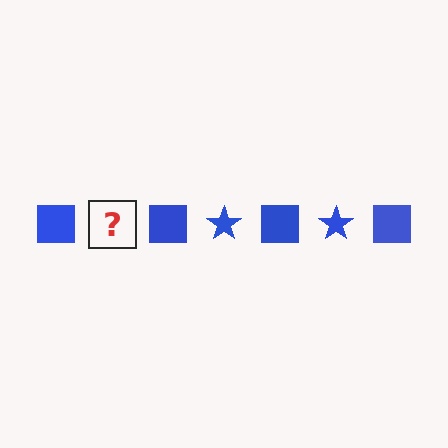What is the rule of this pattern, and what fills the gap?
The rule is that the pattern cycles through square, star shapes in blue. The gap should be filled with a blue star.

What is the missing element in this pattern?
The missing element is a blue star.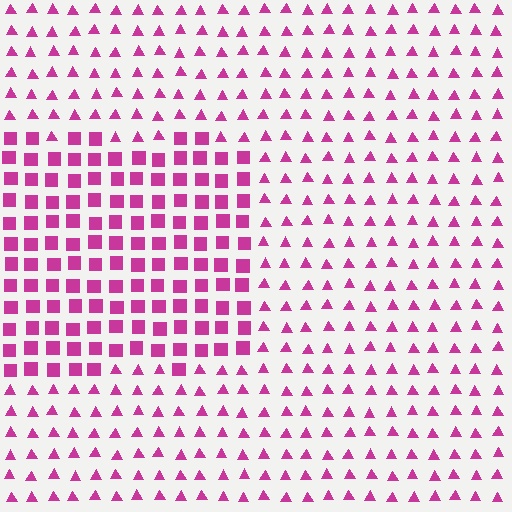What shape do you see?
I see a rectangle.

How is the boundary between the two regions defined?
The boundary is defined by a change in element shape: squares inside vs. triangles outside. All elements share the same color and spacing.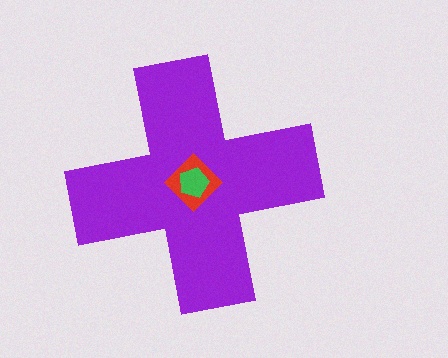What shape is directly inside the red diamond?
The green pentagon.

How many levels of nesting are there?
3.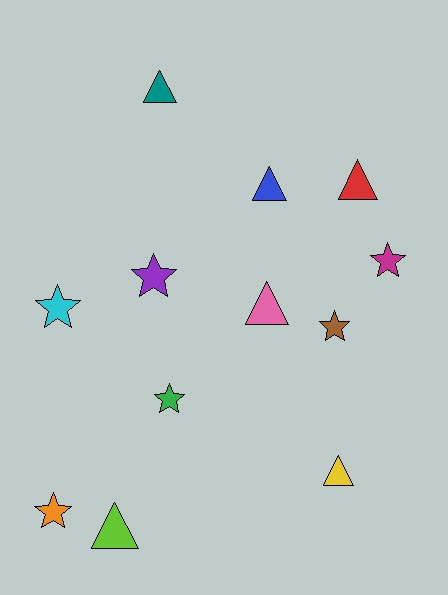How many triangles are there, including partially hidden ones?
There are 6 triangles.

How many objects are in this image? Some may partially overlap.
There are 12 objects.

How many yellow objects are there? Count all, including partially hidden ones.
There is 1 yellow object.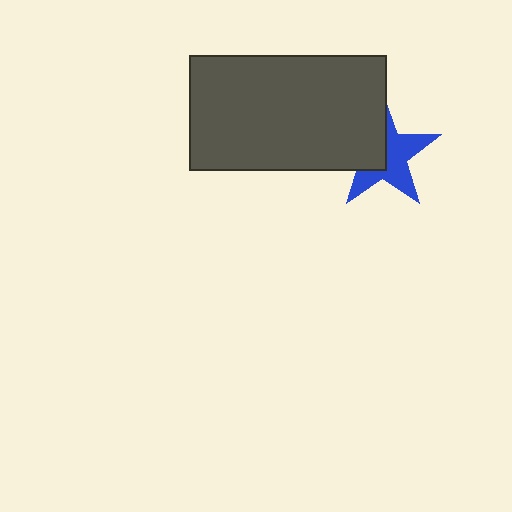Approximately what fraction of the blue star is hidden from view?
Roughly 45% of the blue star is hidden behind the dark gray rectangle.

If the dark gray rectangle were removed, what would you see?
You would see the complete blue star.